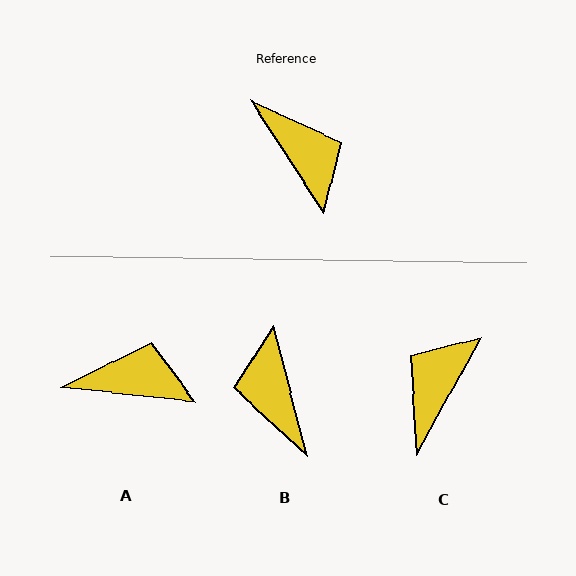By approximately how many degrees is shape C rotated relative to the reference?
Approximately 118 degrees counter-clockwise.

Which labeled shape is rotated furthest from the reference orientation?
B, about 161 degrees away.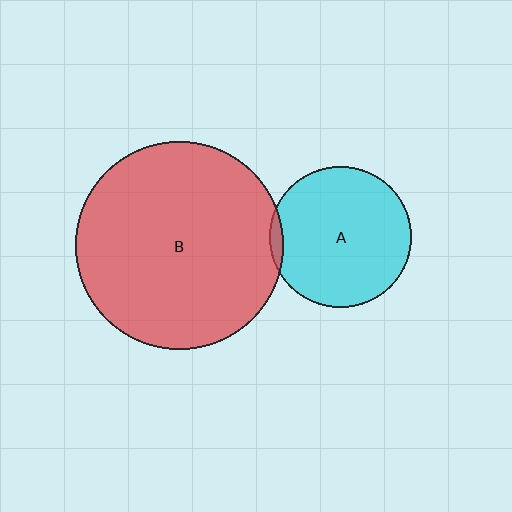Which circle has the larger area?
Circle B (red).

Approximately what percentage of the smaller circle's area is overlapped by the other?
Approximately 5%.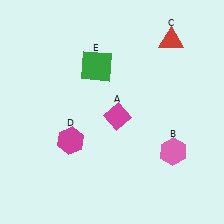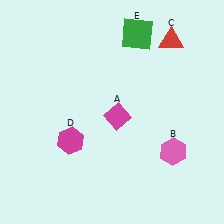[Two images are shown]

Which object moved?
The green square (E) moved right.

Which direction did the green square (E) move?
The green square (E) moved right.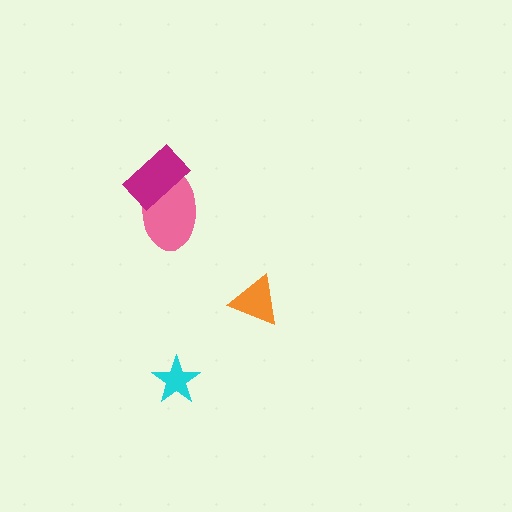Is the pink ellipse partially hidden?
Yes, it is partially covered by another shape.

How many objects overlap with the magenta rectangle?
1 object overlaps with the magenta rectangle.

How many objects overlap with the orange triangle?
0 objects overlap with the orange triangle.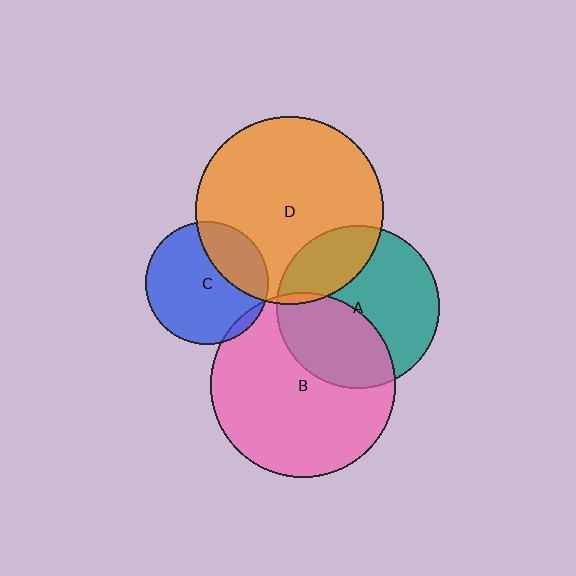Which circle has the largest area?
Circle D (orange).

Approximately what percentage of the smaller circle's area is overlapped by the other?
Approximately 30%.